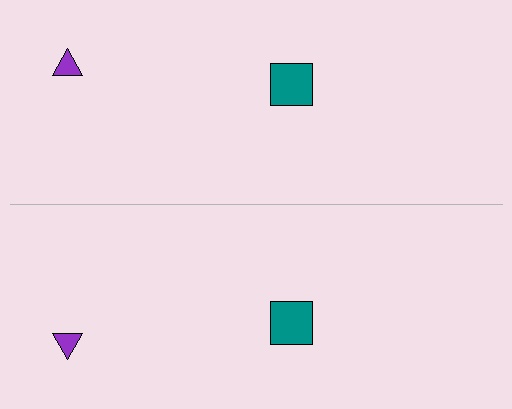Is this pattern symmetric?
Yes, this pattern has bilateral (reflection) symmetry.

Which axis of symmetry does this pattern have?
The pattern has a horizontal axis of symmetry running through the center of the image.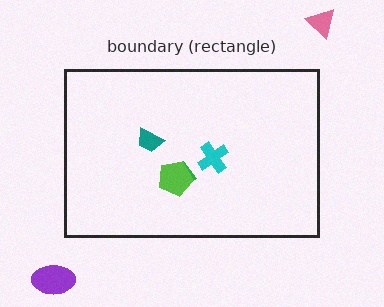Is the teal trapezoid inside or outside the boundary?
Inside.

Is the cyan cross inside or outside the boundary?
Inside.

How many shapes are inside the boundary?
4 inside, 2 outside.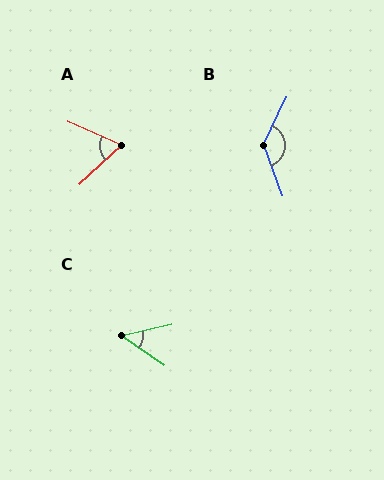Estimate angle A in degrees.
Approximately 67 degrees.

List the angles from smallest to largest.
C (48°), A (67°), B (134°).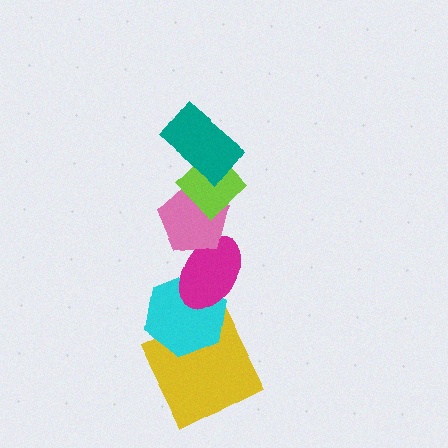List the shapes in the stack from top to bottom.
From top to bottom: the teal rectangle, the lime diamond, the pink pentagon, the magenta ellipse, the cyan hexagon, the yellow square.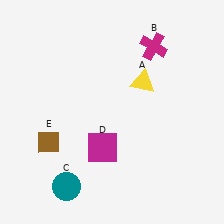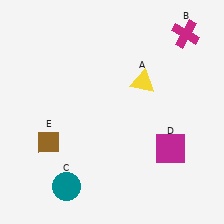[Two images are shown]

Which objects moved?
The objects that moved are: the magenta cross (B), the magenta square (D).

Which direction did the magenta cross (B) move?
The magenta cross (B) moved right.